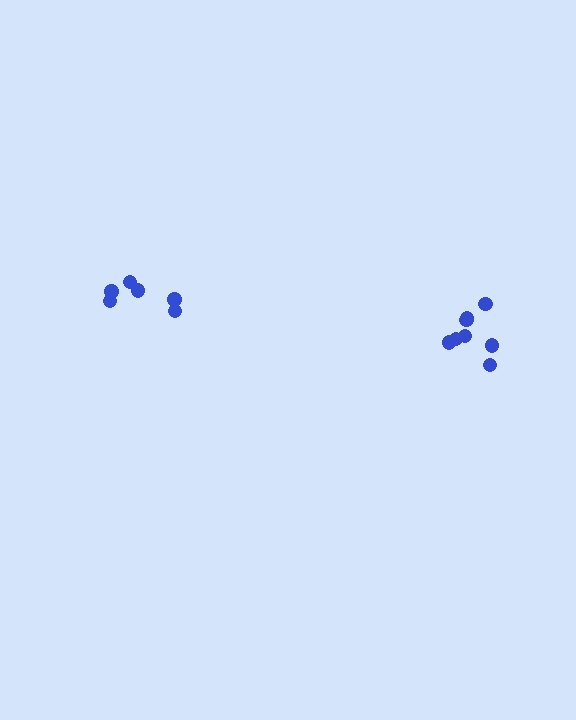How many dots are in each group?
Group 1: 8 dots, Group 2: 6 dots (14 total).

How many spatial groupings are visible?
There are 2 spatial groupings.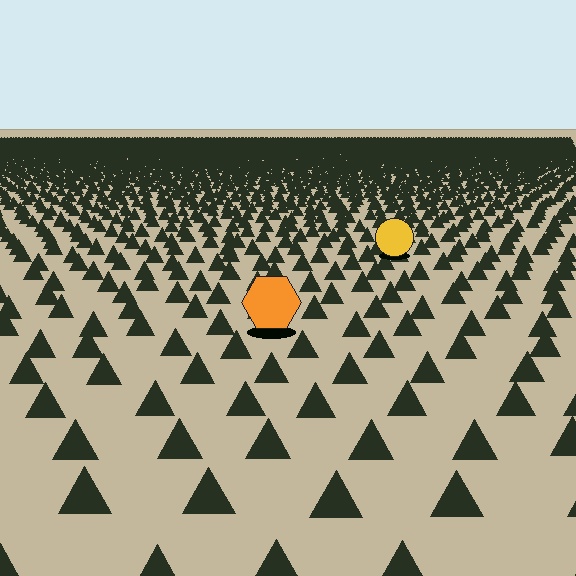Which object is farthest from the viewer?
The yellow circle is farthest from the viewer. It appears smaller and the ground texture around it is denser.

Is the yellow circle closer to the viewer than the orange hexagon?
No. The orange hexagon is closer — you can tell from the texture gradient: the ground texture is coarser near it.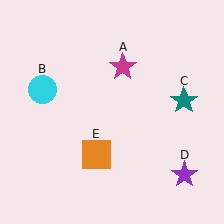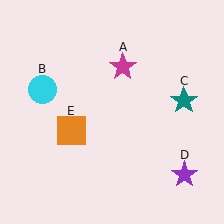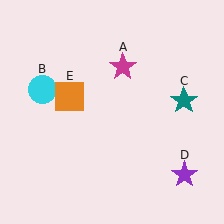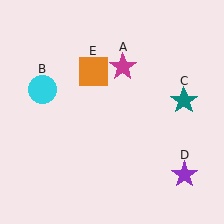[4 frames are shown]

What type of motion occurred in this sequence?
The orange square (object E) rotated clockwise around the center of the scene.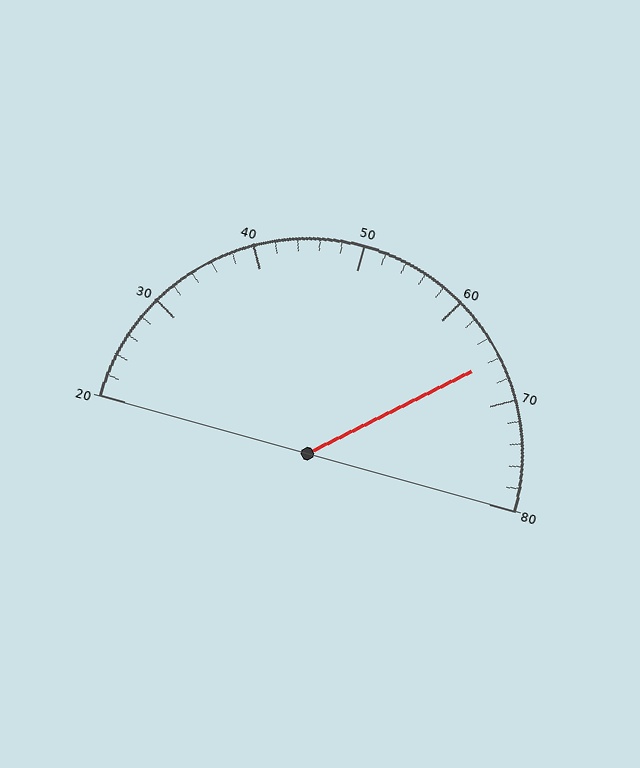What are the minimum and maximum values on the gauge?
The gauge ranges from 20 to 80.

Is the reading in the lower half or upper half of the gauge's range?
The reading is in the upper half of the range (20 to 80).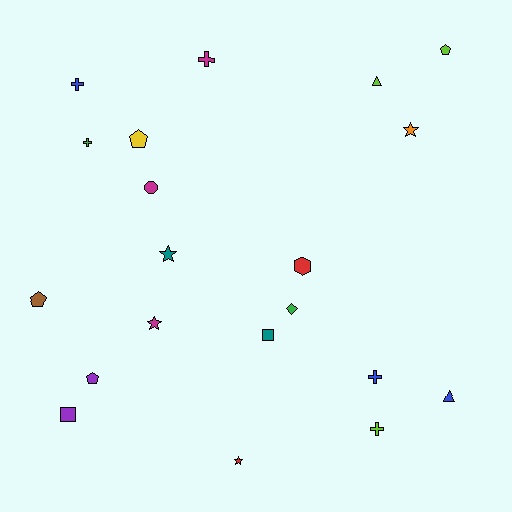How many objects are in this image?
There are 20 objects.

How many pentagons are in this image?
There are 4 pentagons.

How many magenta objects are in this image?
There are 3 magenta objects.